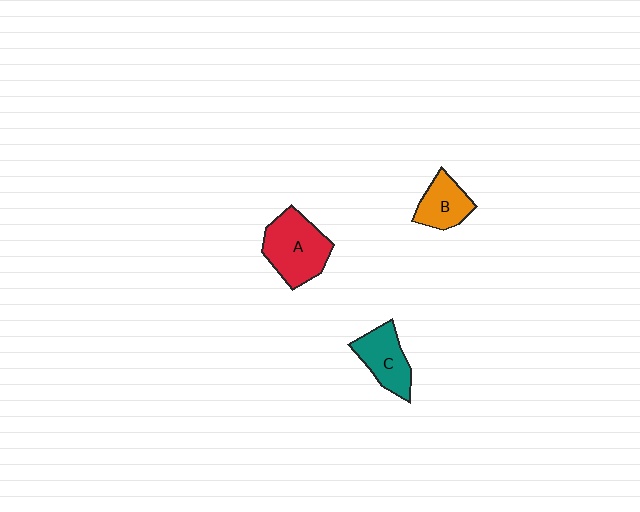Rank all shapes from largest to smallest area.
From largest to smallest: A (red), C (teal), B (orange).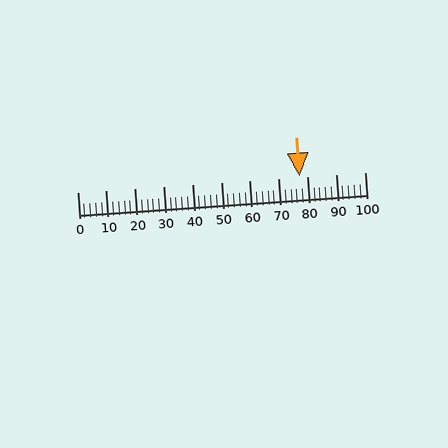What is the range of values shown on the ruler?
The ruler shows values from 0 to 100.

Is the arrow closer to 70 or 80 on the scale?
The arrow is closer to 80.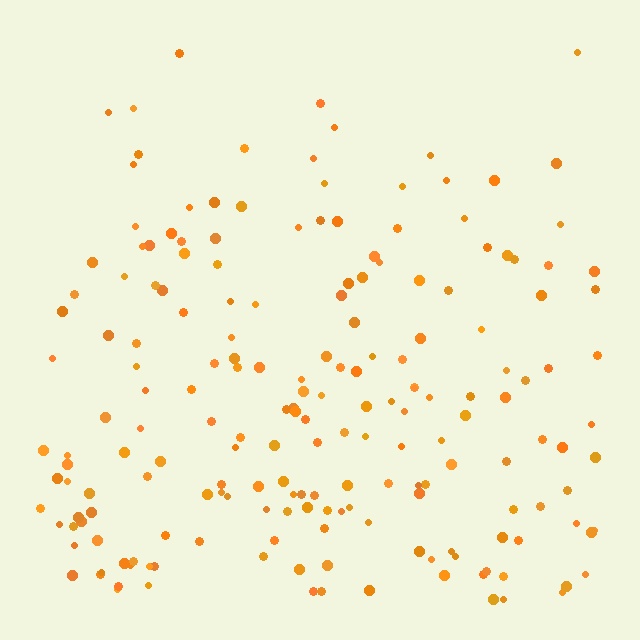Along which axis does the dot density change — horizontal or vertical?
Vertical.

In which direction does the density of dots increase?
From top to bottom, with the bottom side densest.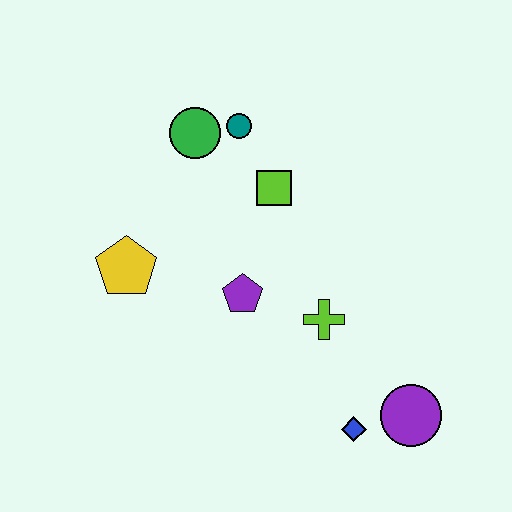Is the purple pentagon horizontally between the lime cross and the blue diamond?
No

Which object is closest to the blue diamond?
The purple circle is closest to the blue diamond.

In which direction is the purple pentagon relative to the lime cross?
The purple pentagon is to the left of the lime cross.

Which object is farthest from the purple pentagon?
The purple circle is farthest from the purple pentagon.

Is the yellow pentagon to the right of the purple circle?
No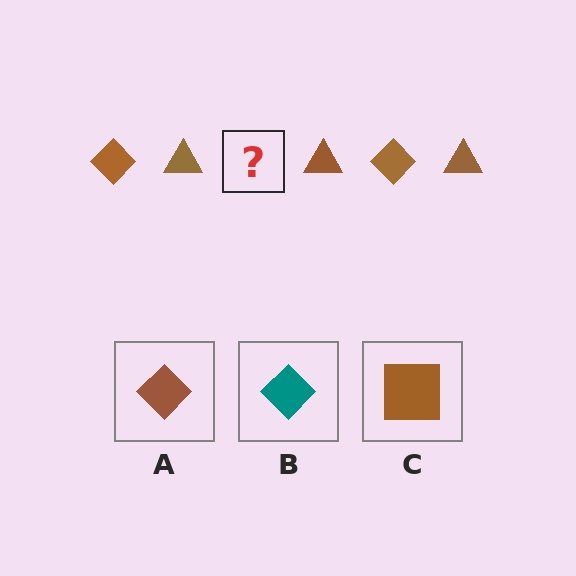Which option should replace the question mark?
Option A.